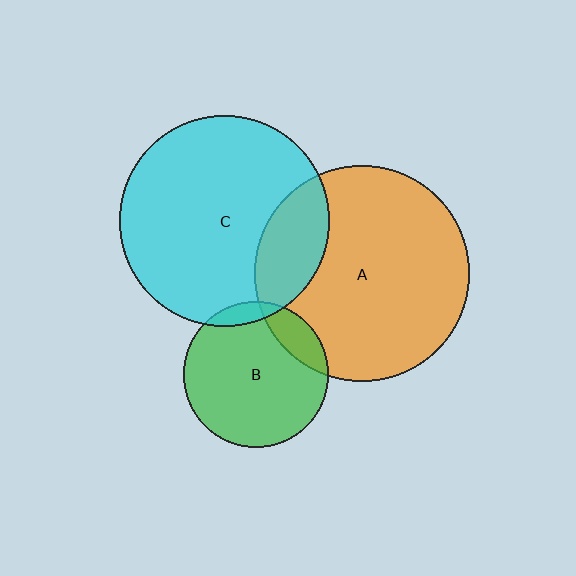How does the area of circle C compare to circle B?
Approximately 2.1 times.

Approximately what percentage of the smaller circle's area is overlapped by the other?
Approximately 15%.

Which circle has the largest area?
Circle A (orange).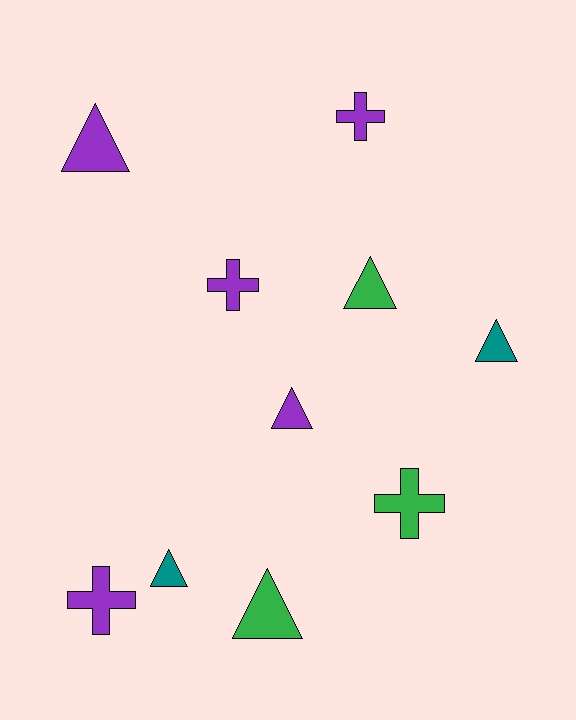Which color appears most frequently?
Purple, with 5 objects.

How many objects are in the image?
There are 10 objects.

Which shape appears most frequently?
Triangle, with 6 objects.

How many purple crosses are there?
There are 3 purple crosses.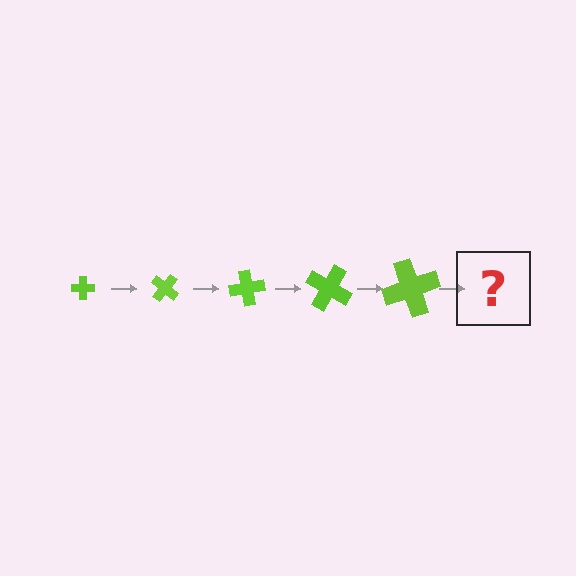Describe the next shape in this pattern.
It should be a cross, larger than the previous one and rotated 200 degrees from the start.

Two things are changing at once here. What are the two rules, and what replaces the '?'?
The two rules are that the cross grows larger each step and it rotates 40 degrees each step. The '?' should be a cross, larger than the previous one and rotated 200 degrees from the start.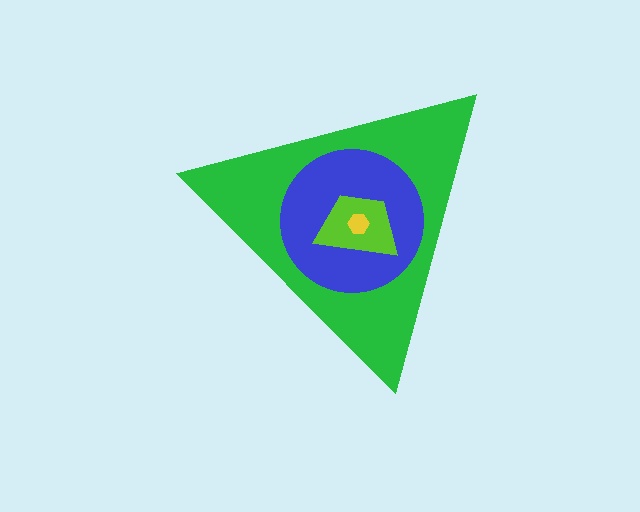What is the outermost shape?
The green triangle.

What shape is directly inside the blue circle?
The lime trapezoid.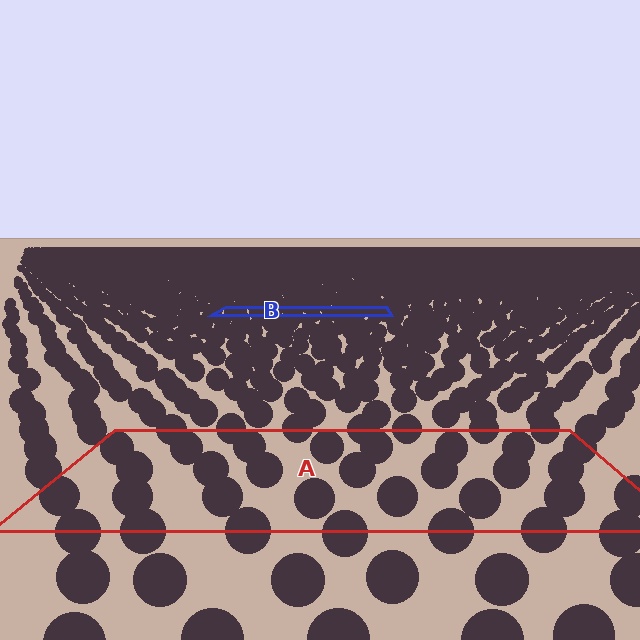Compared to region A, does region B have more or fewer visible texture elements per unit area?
Region B has more texture elements per unit area — they are packed more densely because it is farther away.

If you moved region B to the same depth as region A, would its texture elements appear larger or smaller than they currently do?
They would appear larger. At a closer depth, the same texture elements are projected at a bigger on-screen size.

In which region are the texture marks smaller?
The texture marks are smaller in region B, because it is farther away.